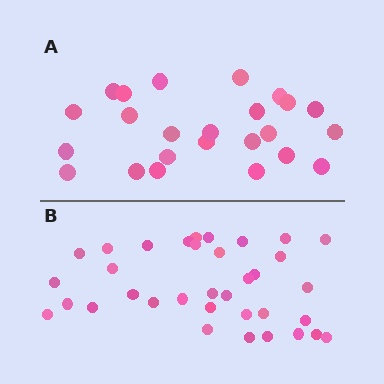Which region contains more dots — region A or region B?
Region B (the bottom region) has more dots.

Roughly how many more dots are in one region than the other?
Region B has roughly 12 or so more dots than region A.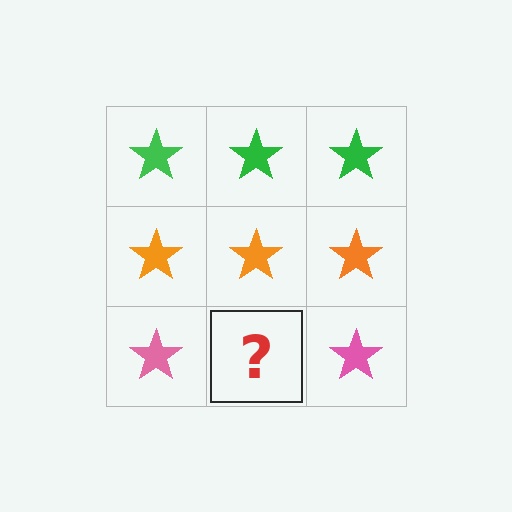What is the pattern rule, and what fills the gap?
The rule is that each row has a consistent color. The gap should be filled with a pink star.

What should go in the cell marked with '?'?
The missing cell should contain a pink star.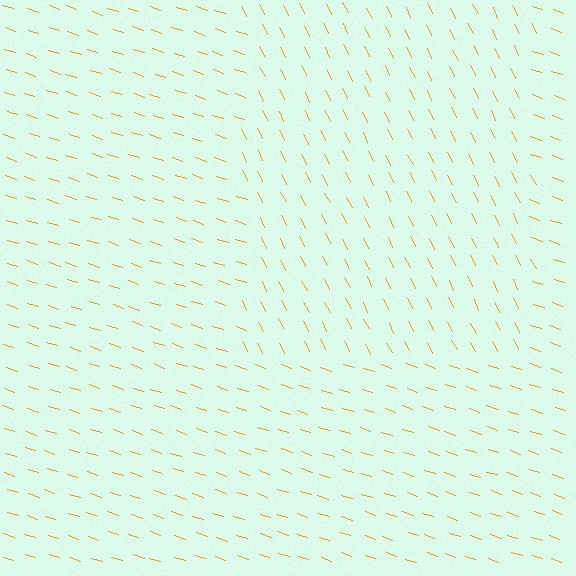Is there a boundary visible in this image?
Yes, there is a texture boundary formed by a change in line orientation.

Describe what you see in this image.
The image is filled with small orange line segments. A rectangle region in the image has lines oriented differently from the surrounding lines, creating a visible texture boundary.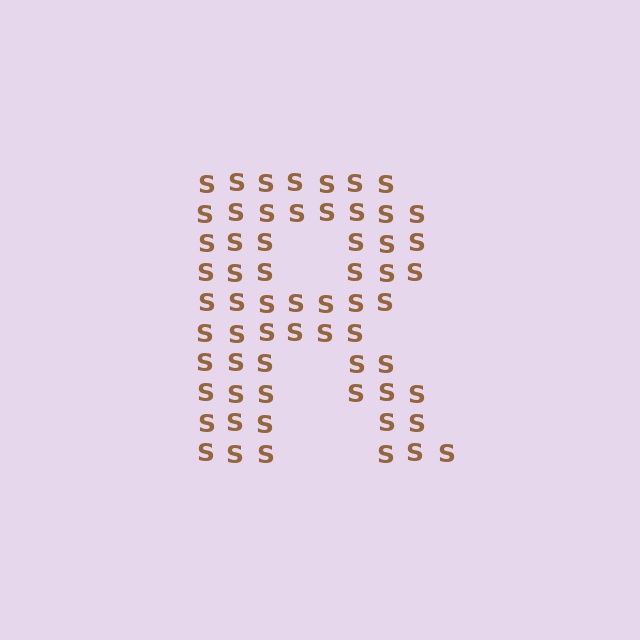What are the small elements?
The small elements are letter S's.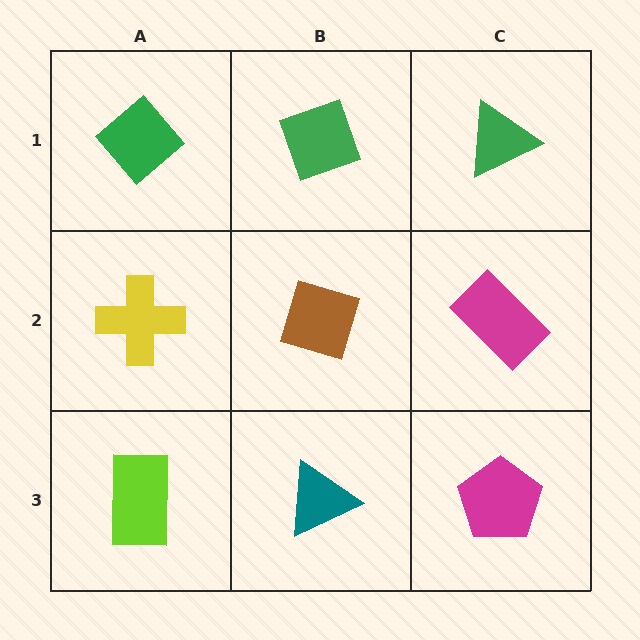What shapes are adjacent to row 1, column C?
A magenta rectangle (row 2, column C), a green diamond (row 1, column B).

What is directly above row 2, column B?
A green diamond.